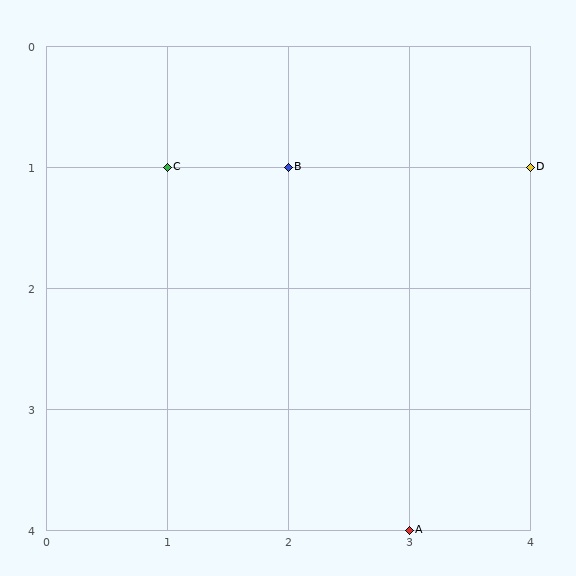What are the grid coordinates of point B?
Point B is at grid coordinates (2, 1).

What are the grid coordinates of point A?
Point A is at grid coordinates (3, 4).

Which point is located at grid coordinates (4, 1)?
Point D is at (4, 1).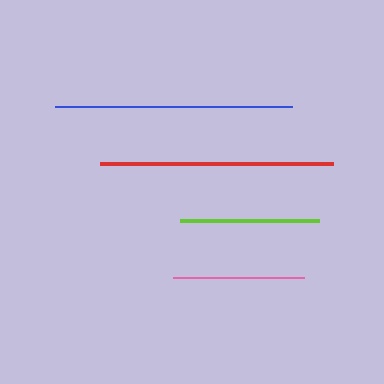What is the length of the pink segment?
The pink segment is approximately 130 pixels long.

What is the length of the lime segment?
The lime segment is approximately 139 pixels long.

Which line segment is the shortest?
The pink line is the shortest at approximately 130 pixels.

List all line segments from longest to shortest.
From longest to shortest: blue, red, lime, pink.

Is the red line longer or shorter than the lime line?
The red line is longer than the lime line.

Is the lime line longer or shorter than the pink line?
The lime line is longer than the pink line.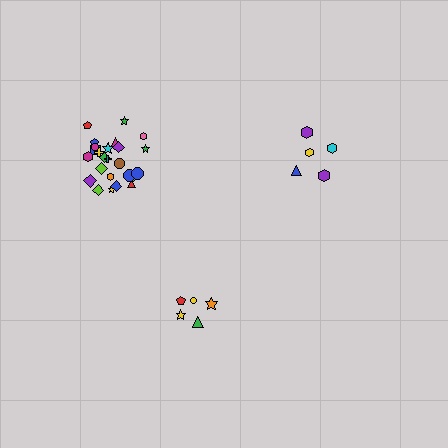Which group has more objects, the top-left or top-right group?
The top-left group.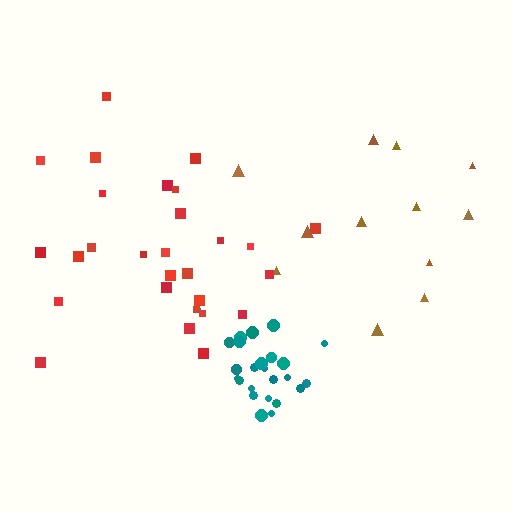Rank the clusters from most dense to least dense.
teal, red, brown.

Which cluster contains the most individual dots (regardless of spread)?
Red (28).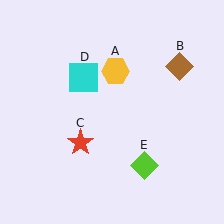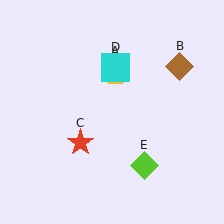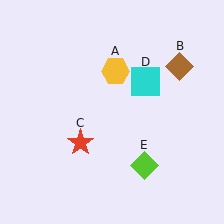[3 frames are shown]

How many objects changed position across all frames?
1 object changed position: cyan square (object D).